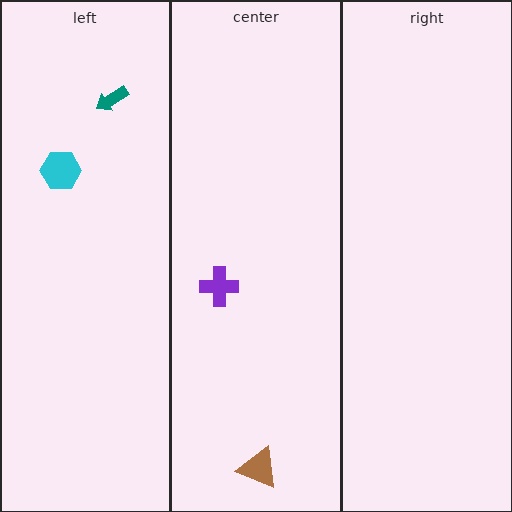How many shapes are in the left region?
2.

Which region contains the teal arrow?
The left region.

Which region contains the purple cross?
The center region.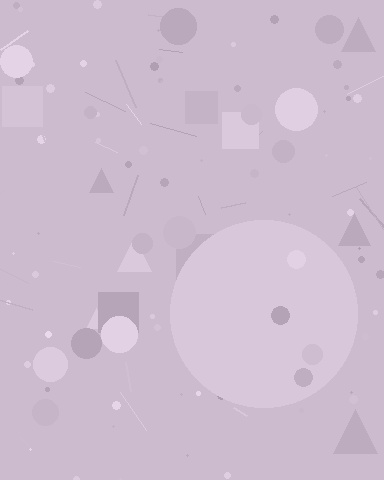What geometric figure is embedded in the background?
A circle is embedded in the background.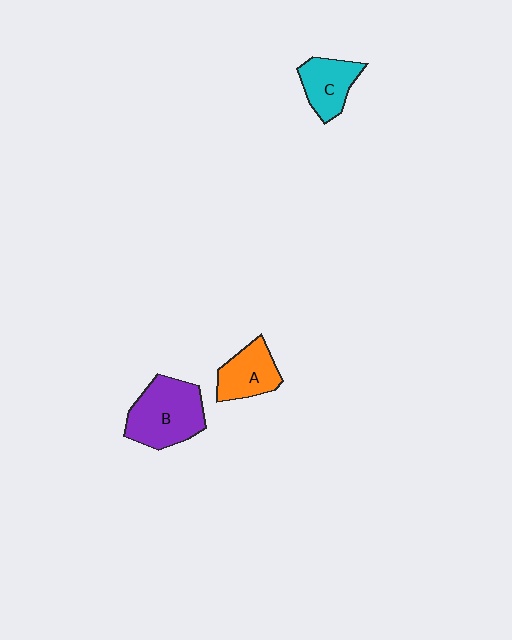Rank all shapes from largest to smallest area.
From largest to smallest: B (purple), A (orange), C (cyan).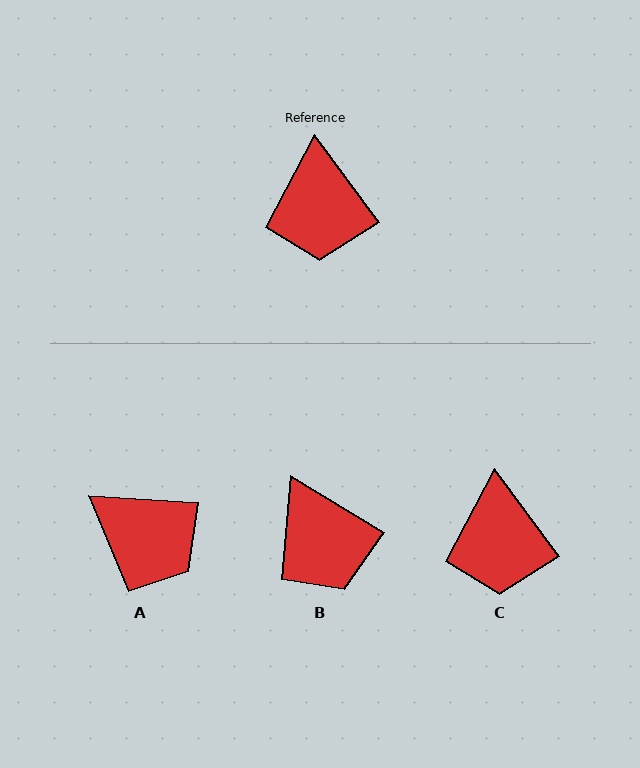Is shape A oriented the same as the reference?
No, it is off by about 50 degrees.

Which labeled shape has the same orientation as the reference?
C.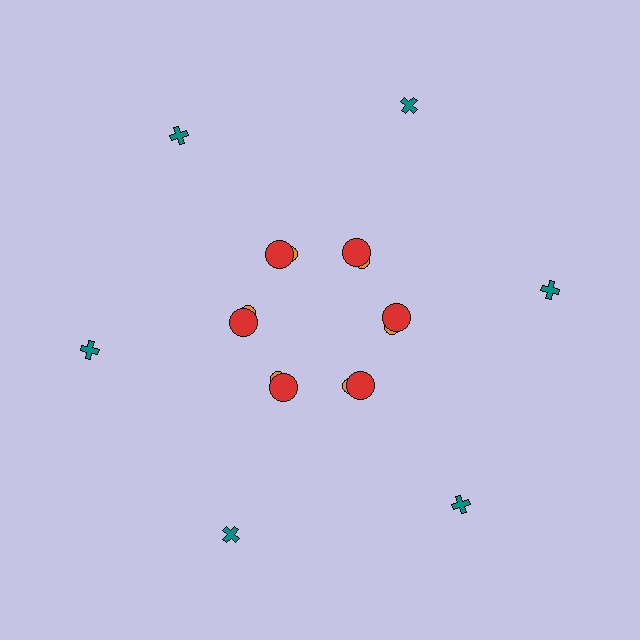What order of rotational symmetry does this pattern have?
This pattern has 6-fold rotational symmetry.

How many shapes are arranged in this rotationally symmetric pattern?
There are 18 shapes, arranged in 6 groups of 3.